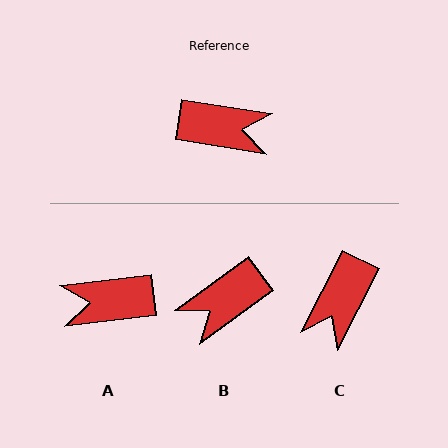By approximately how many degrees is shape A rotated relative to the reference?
Approximately 165 degrees clockwise.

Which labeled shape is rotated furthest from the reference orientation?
A, about 165 degrees away.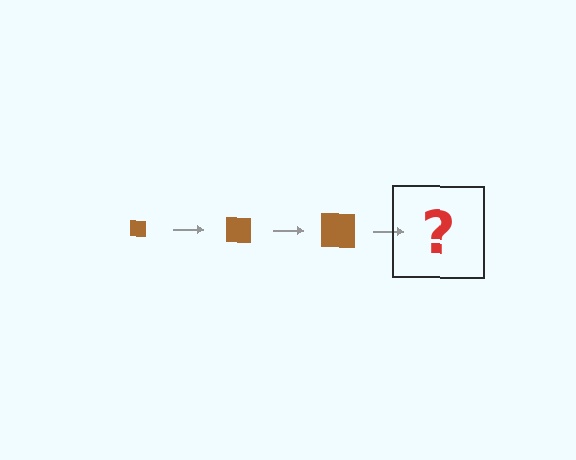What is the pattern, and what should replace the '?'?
The pattern is that the square gets progressively larger each step. The '?' should be a brown square, larger than the previous one.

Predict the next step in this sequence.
The next step is a brown square, larger than the previous one.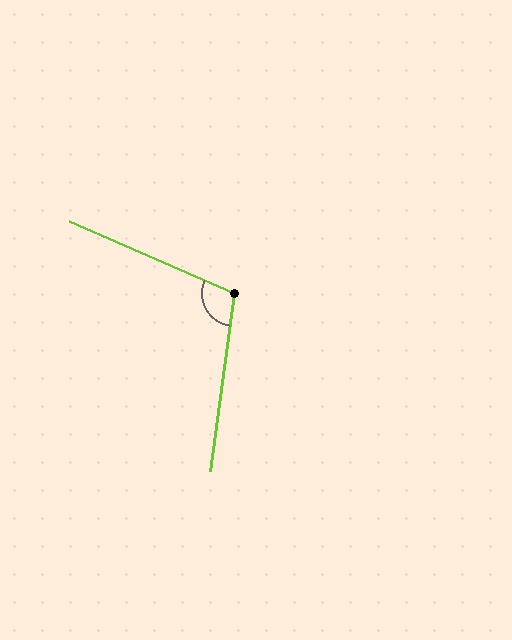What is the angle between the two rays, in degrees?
Approximately 106 degrees.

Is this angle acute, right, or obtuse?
It is obtuse.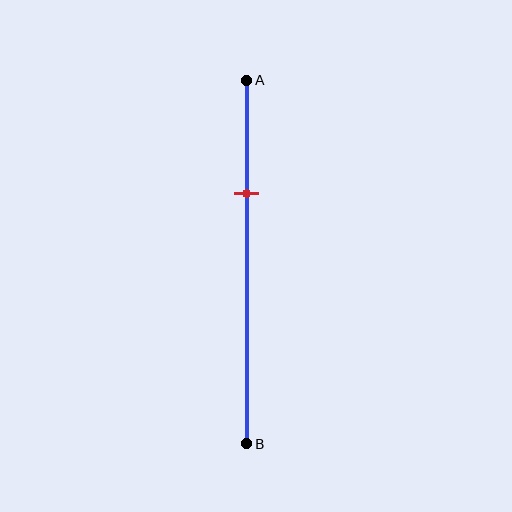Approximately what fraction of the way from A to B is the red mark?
The red mark is approximately 30% of the way from A to B.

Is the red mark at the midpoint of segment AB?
No, the mark is at about 30% from A, not at the 50% midpoint.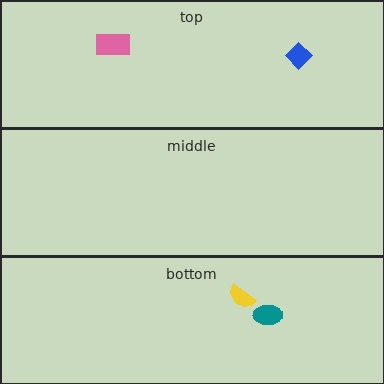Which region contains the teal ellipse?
The bottom region.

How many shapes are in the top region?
2.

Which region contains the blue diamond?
The top region.